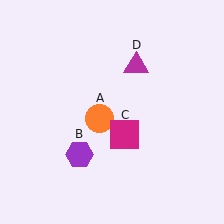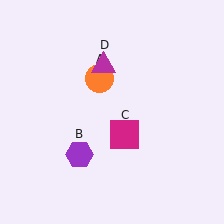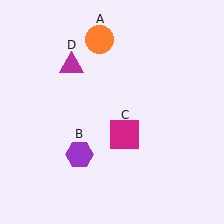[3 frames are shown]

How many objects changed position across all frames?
2 objects changed position: orange circle (object A), magenta triangle (object D).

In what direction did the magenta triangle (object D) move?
The magenta triangle (object D) moved left.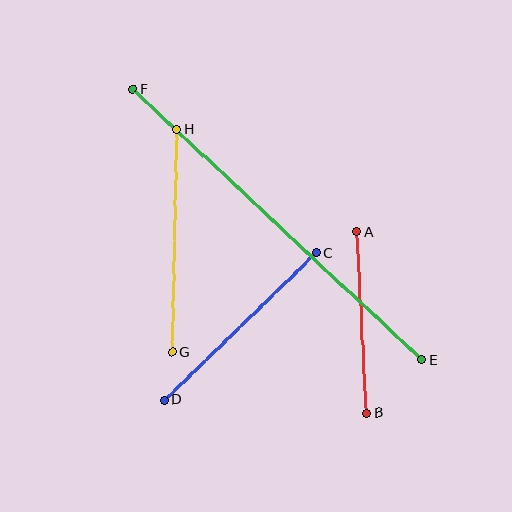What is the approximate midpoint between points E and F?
The midpoint is at approximately (277, 225) pixels.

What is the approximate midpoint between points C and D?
The midpoint is at approximately (240, 327) pixels.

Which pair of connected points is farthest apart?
Points E and F are farthest apart.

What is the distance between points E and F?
The distance is approximately 396 pixels.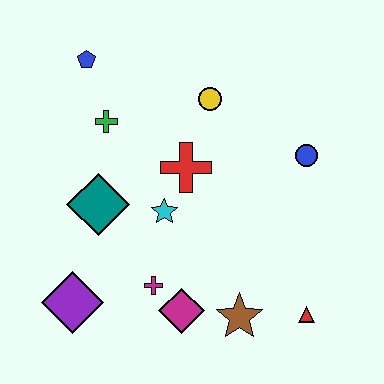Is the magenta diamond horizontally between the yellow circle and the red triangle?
No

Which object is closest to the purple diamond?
The magenta cross is closest to the purple diamond.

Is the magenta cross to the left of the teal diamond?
No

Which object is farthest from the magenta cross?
The blue pentagon is farthest from the magenta cross.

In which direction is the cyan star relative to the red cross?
The cyan star is below the red cross.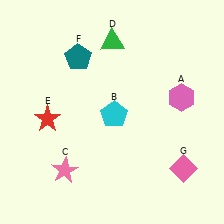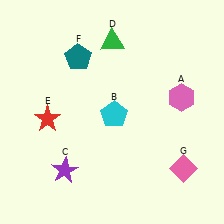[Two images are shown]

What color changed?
The star (C) changed from pink in Image 1 to purple in Image 2.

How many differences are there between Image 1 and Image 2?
There is 1 difference between the two images.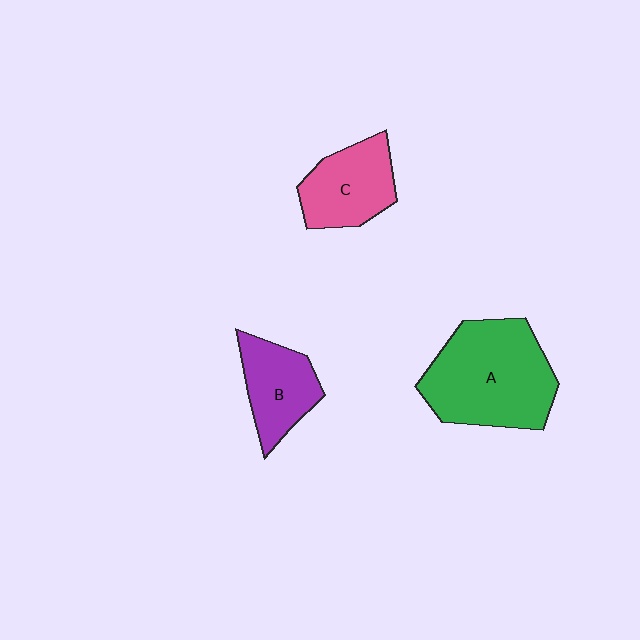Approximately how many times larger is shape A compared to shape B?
Approximately 1.9 times.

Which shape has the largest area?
Shape A (green).